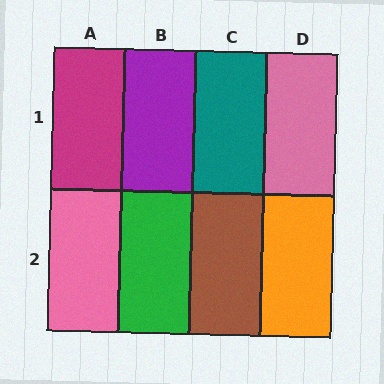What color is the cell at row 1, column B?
Purple.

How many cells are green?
1 cell is green.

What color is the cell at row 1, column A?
Magenta.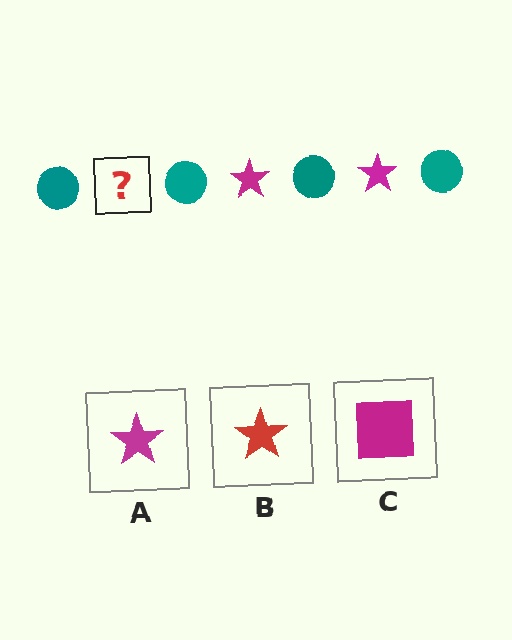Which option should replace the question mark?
Option A.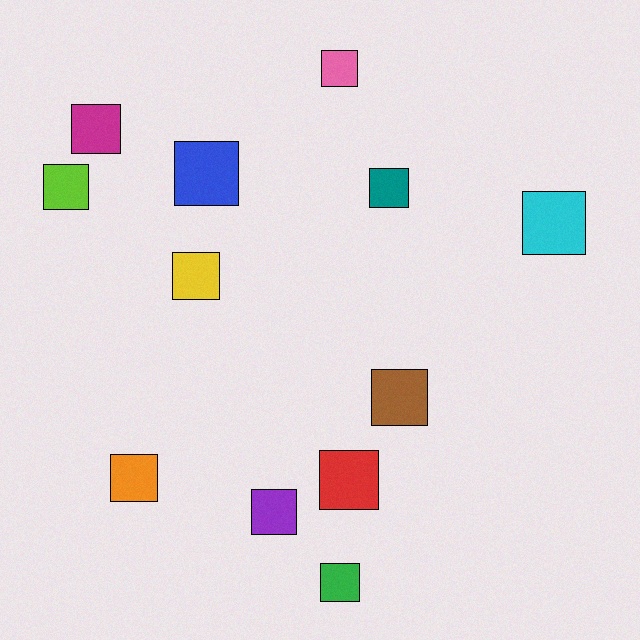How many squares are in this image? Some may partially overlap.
There are 12 squares.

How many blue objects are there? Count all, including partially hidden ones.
There is 1 blue object.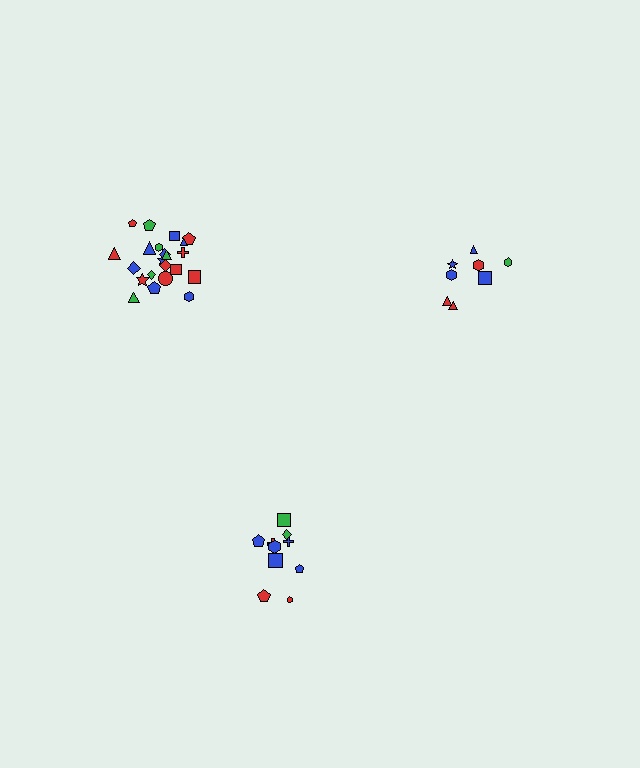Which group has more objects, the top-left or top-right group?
The top-left group.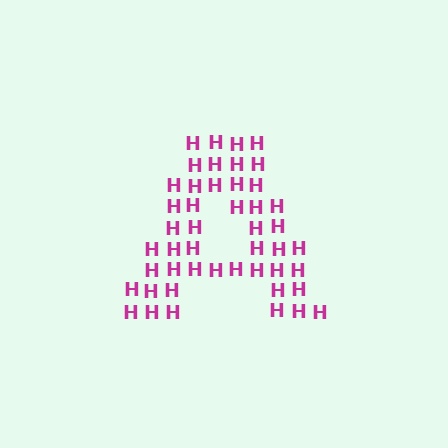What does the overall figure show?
The overall figure shows the letter A.